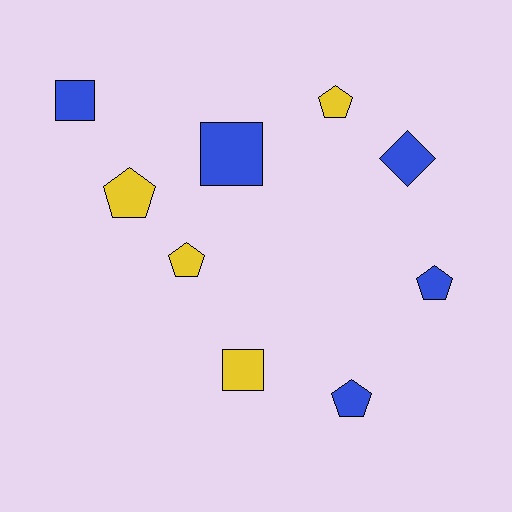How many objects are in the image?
There are 9 objects.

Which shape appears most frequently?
Pentagon, with 5 objects.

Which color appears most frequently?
Blue, with 5 objects.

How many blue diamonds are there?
There is 1 blue diamond.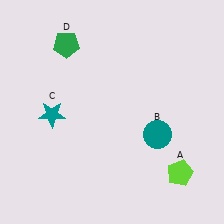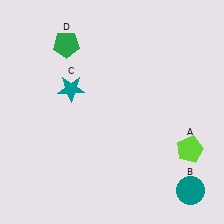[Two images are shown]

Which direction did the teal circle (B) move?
The teal circle (B) moved down.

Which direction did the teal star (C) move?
The teal star (C) moved up.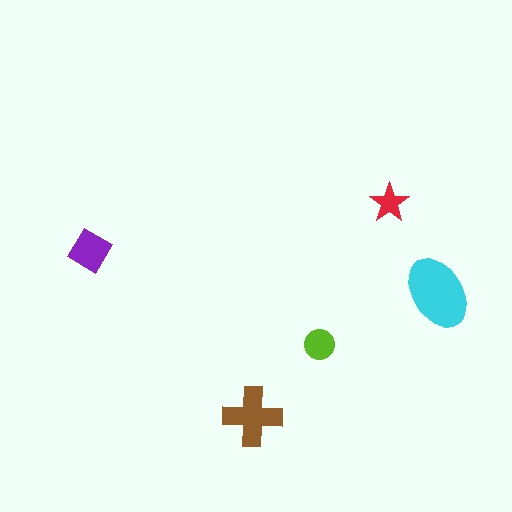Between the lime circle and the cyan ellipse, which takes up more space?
The cyan ellipse.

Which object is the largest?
The cyan ellipse.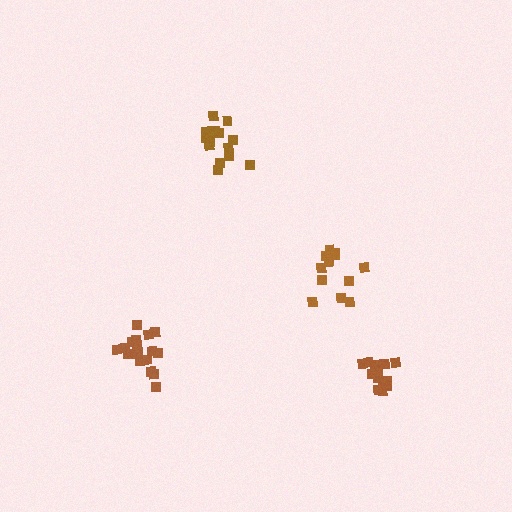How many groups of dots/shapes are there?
There are 4 groups.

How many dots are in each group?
Group 1: 12 dots, Group 2: 16 dots, Group 3: 18 dots, Group 4: 14 dots (60 total).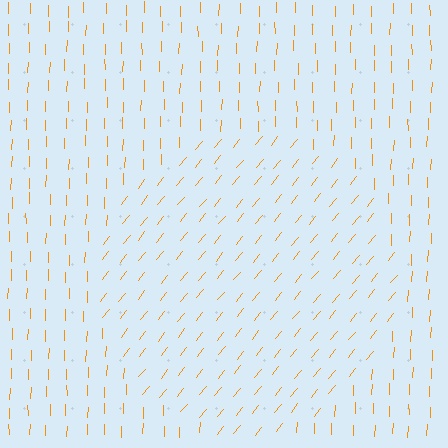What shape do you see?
I see a circle.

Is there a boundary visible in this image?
Yes, there is a texture boundary formed by a change in line orientation.